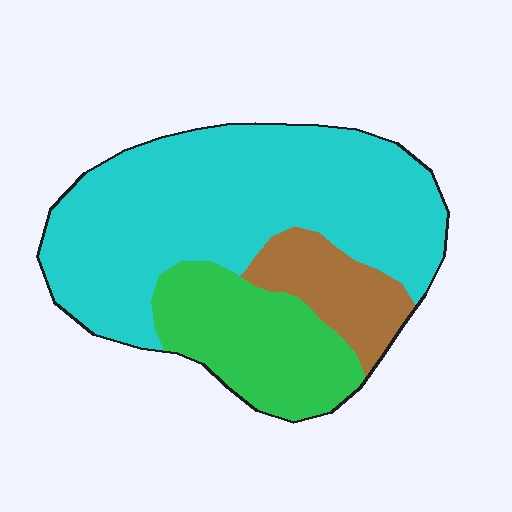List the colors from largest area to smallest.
From largest to smallest: cyan, green, brown.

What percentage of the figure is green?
Green covers about 25% of the figure.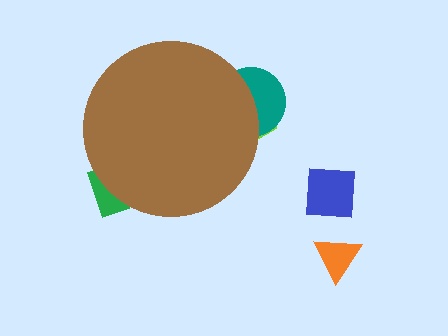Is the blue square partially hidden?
No, the blue square is fully visible.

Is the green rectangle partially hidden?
Yes, the green rectangle is partially hidden behind the brown circle.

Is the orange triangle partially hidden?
No, the orange triangle is fully visible.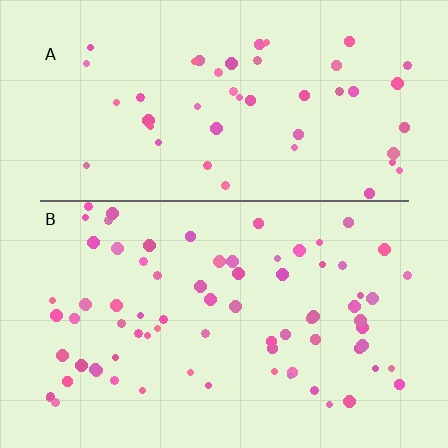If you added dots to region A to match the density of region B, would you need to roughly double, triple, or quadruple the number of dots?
Approximately double.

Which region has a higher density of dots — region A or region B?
B (the bottom).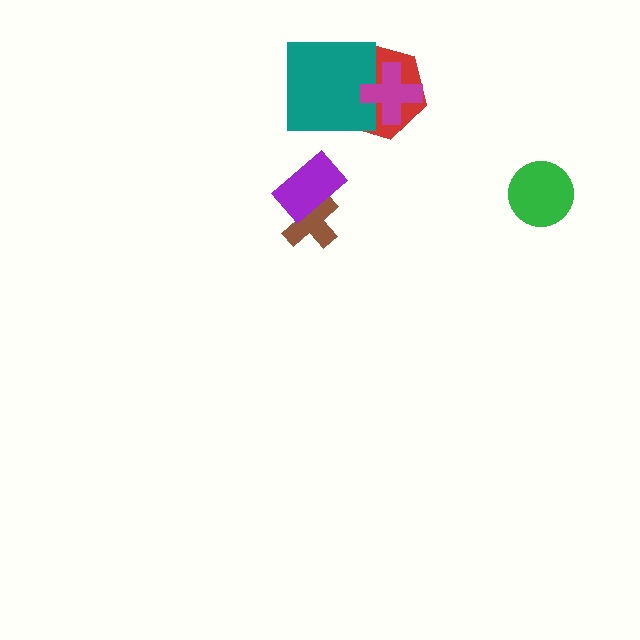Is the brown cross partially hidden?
Yes, it is partially covered by another shape.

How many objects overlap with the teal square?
2 objects overlap with the teal square.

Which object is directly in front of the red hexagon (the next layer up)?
The teal square is directly in front of the red hexagon.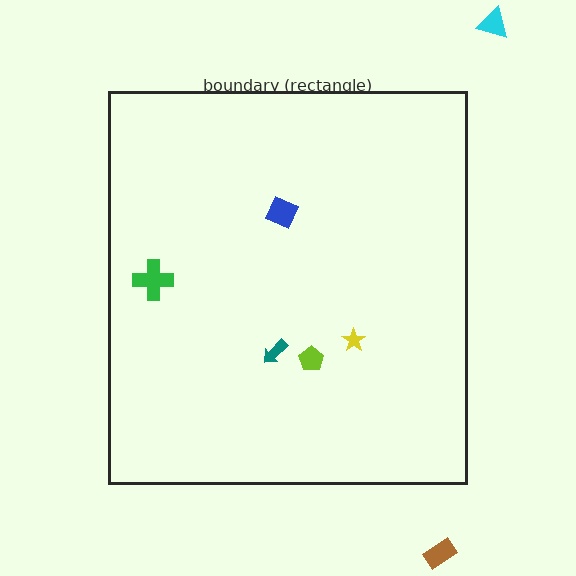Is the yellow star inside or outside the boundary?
Inside.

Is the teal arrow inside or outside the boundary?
Inside.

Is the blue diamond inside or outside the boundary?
Inside.